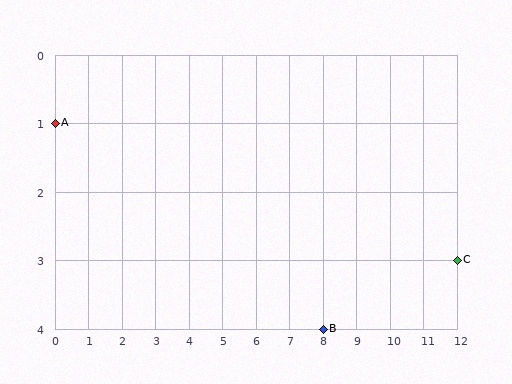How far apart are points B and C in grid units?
Points B and C are 4 columns and 1 row apart (about 4.1 grid units diagonally).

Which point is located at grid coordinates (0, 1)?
Point A is at (0, 1).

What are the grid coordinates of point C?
Point C is at grid coordinates (12, 3).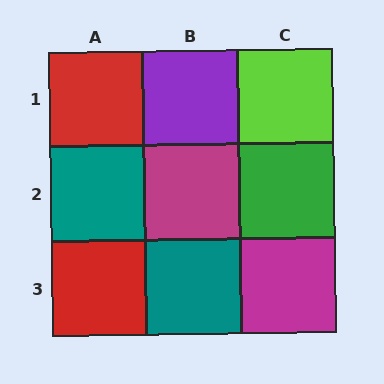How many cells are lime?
1 cell is lime.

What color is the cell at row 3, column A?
Red.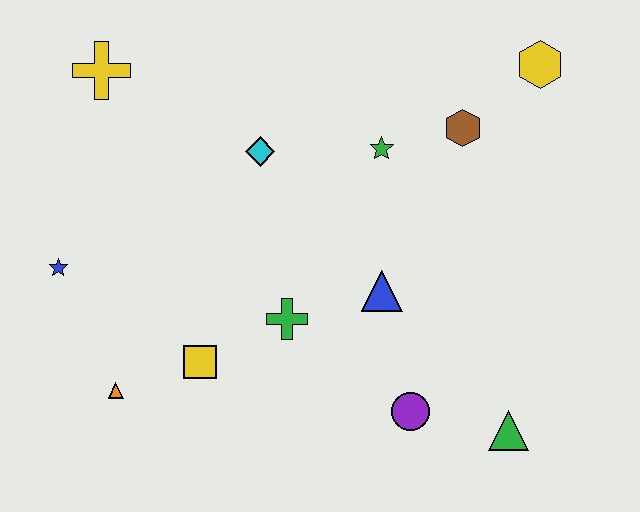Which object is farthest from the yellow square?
The yellow hexagon is farthest from the yellow square.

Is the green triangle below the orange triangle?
Yes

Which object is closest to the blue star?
The orange triangle is closest to the blue star.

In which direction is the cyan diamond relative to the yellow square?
The cyan diamond is above the yellow square.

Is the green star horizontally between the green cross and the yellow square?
No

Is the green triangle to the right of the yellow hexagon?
No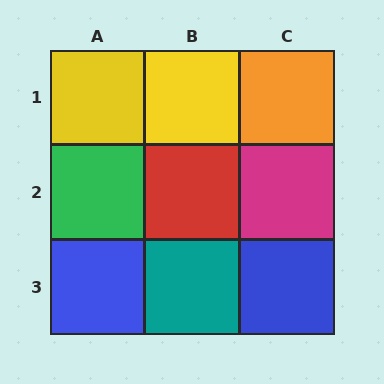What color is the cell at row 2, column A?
Green.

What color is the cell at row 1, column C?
Orange.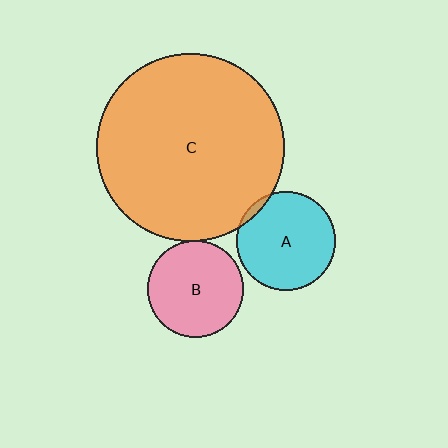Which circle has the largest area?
Circle C (orange).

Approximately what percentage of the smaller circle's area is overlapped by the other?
Approximately 5%.